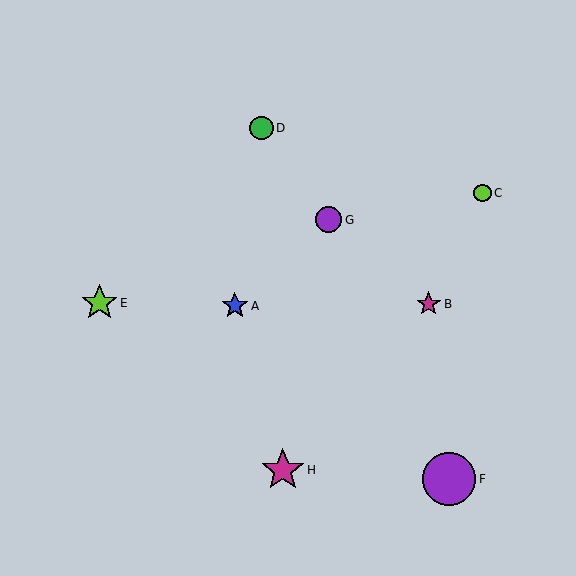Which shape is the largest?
The purple circle (labeled F) is the largest.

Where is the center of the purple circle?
The center of the purple circle is at (449, 479).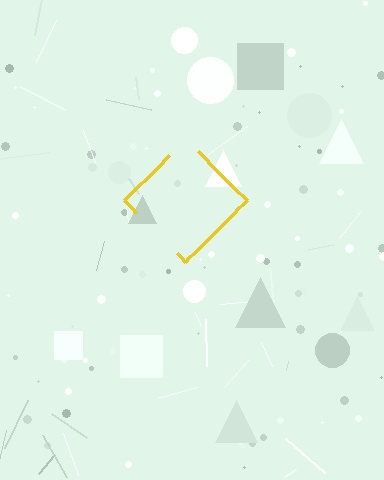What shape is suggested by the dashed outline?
The dashed outline suggests a diamond.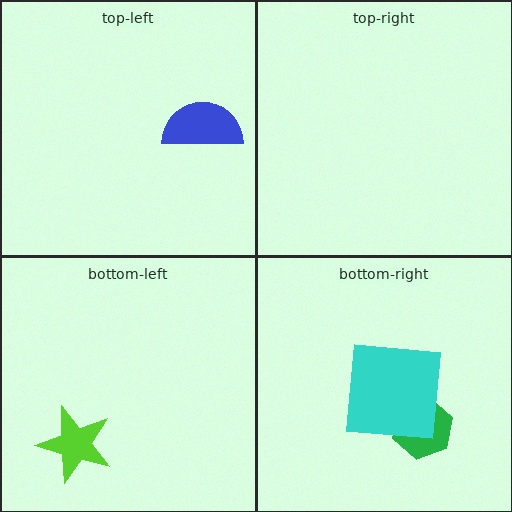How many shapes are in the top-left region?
1.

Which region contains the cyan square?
The bottom-right region.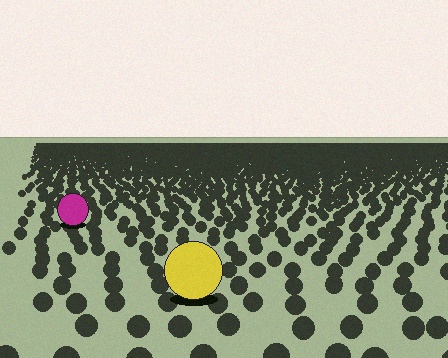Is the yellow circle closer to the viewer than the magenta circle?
Yes. The yellow circle is closer — you can tell from the texture gradient: the ground texture is coarser near it.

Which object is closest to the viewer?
The yellow circle is closest. The texture marks near it are larger and more spread out.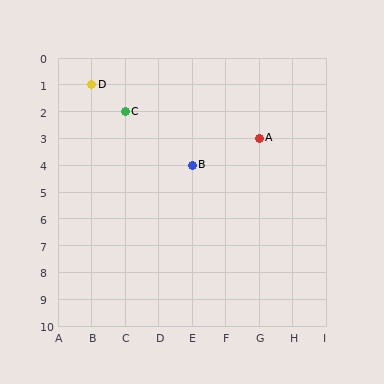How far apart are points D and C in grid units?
Points D and C are 1 column and 1 row apart (about 1.4 grid units diagonally).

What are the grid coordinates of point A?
Point A is at grid coordinates (G, 3).